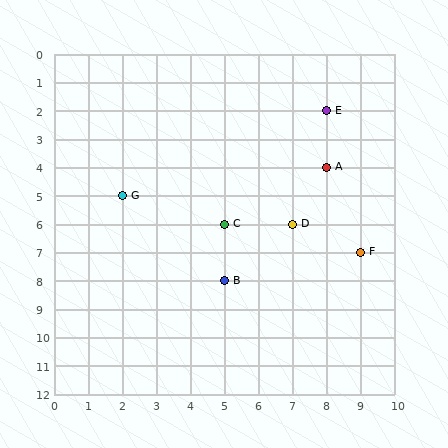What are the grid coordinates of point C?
Point C is at grid coordinates (5, 6).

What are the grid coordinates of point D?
Point D is at grid coordinates (7, 6).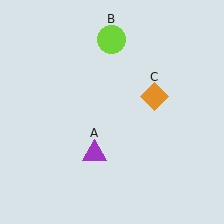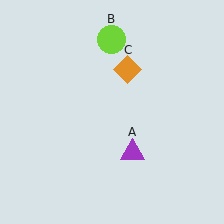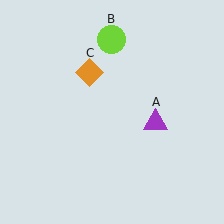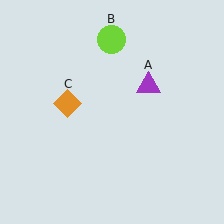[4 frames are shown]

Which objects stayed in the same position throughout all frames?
Lime circle (object B) remained stationary.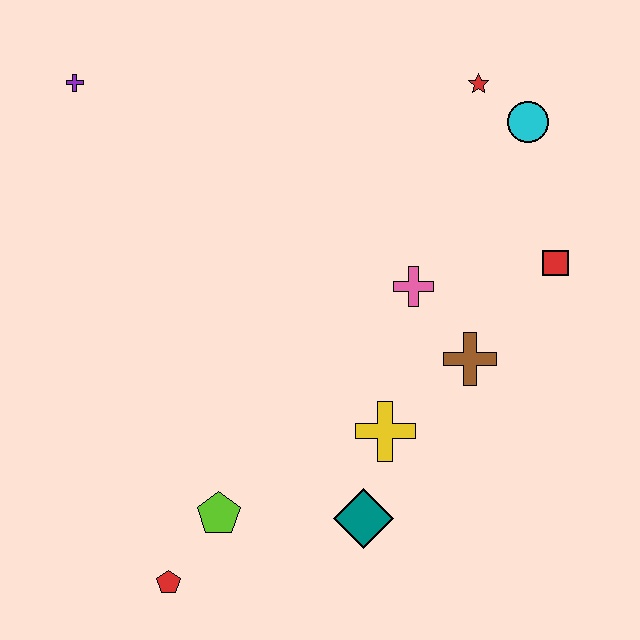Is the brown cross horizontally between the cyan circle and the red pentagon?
Yes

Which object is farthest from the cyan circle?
The red pentagon is farthest from the cyan circle.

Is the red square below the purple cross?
Yes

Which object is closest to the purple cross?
The pink cross is closest to the purple cross.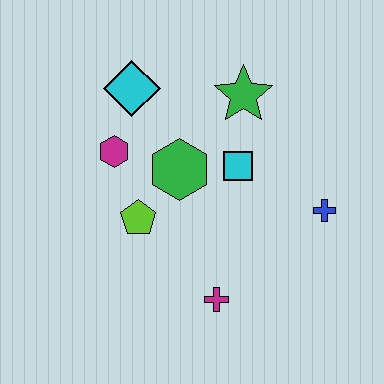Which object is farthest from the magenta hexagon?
The blue cross is farthest from the magenta hexagon.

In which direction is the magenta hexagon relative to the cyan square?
The magenta hexagon is to the left of the cyan square.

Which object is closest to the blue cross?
The cyan square is closest to the blue cross.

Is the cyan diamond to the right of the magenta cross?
No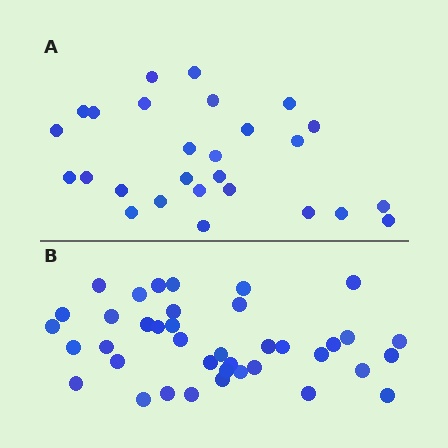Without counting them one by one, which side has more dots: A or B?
Region B (the bottom region) has more dots.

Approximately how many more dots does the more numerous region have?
Region B has roughly 12 or so more dots than region A.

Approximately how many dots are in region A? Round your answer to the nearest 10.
About 30 dots. (The exact count is 27, which rounds to 30.)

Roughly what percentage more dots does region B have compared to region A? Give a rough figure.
About 45% more.